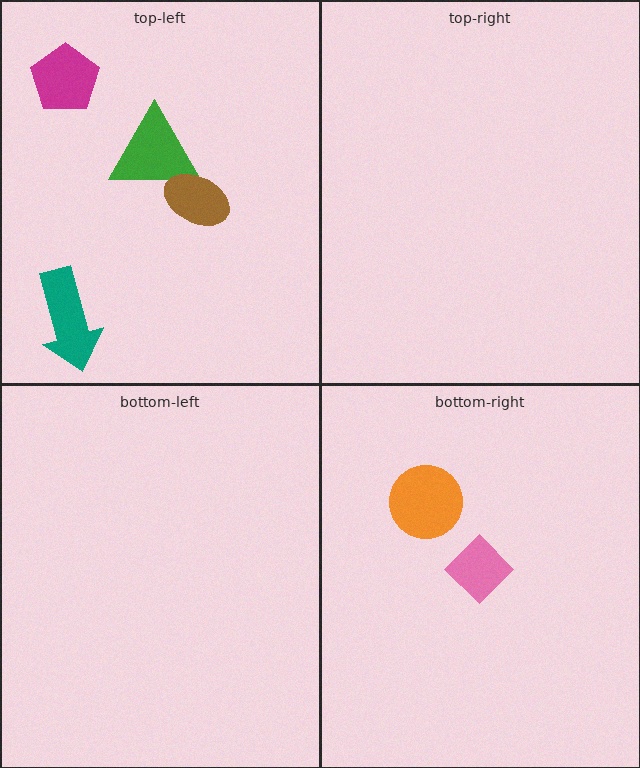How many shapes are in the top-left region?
4.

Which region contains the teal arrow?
The top-left region.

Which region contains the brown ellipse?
The top-left region.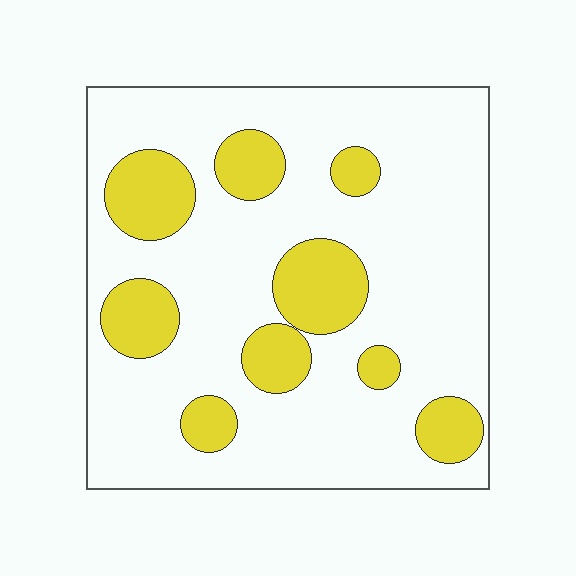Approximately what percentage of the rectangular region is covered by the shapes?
Approximately 25%.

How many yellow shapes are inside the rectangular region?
9.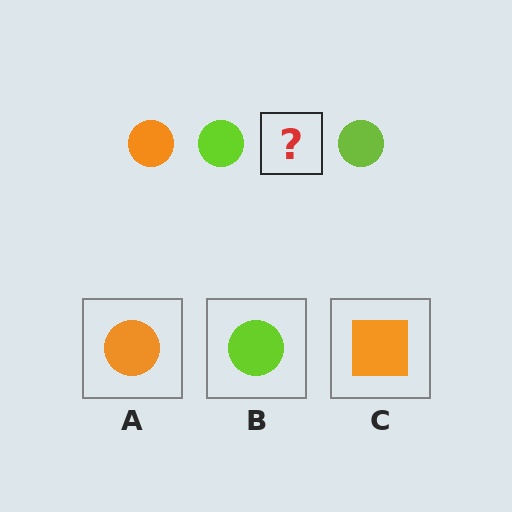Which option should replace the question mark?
Option A.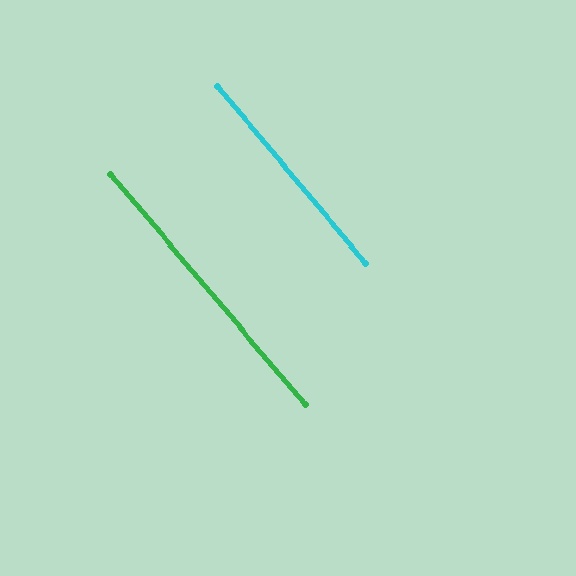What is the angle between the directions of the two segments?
Approximately 0 degrees.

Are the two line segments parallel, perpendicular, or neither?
Parallel — their directions differ by only 0.4°.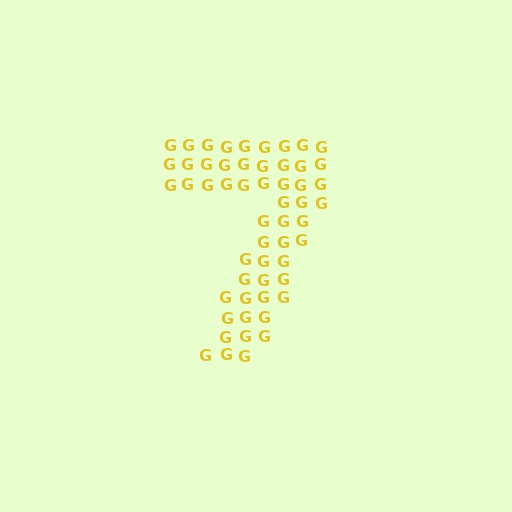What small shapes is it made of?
It is made of small letter G's.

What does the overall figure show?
The overall figure shows the digit 7.